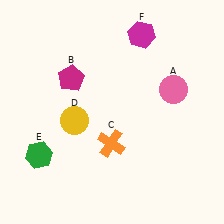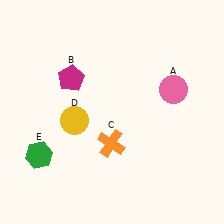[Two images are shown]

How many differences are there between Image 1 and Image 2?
There is 1 difference between the two images.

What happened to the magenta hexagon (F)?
The magenta hexagon (F) was removed in Image 2. It was in the top-right area of Image 1.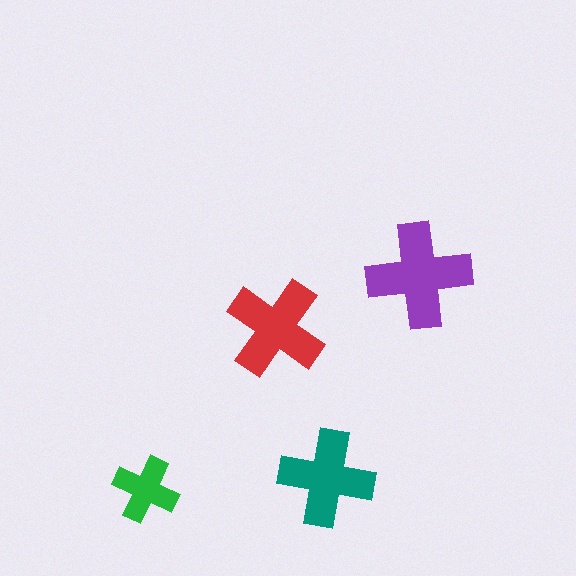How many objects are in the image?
There are 4 objects in the image.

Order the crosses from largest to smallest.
the purple one, the red one, the teal one, the green one.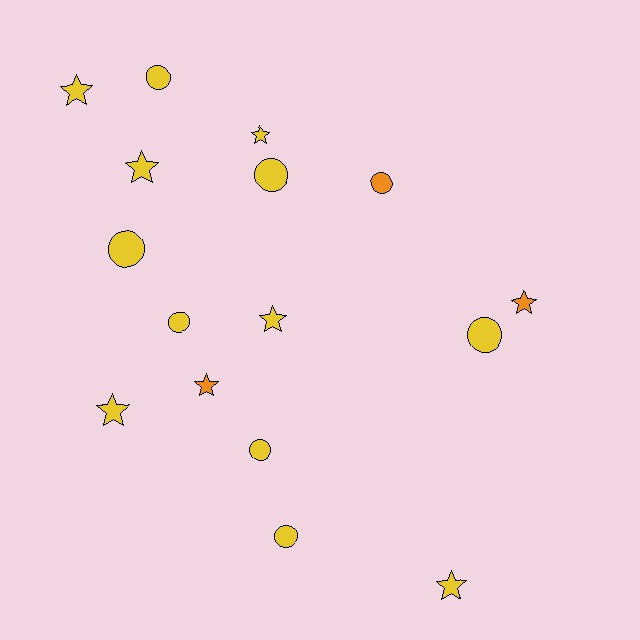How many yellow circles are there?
There are 7 yellow circles.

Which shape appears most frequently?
Star, with 8 objects.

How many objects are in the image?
There are 16 objects.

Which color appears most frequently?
Yellow, with 13 objects.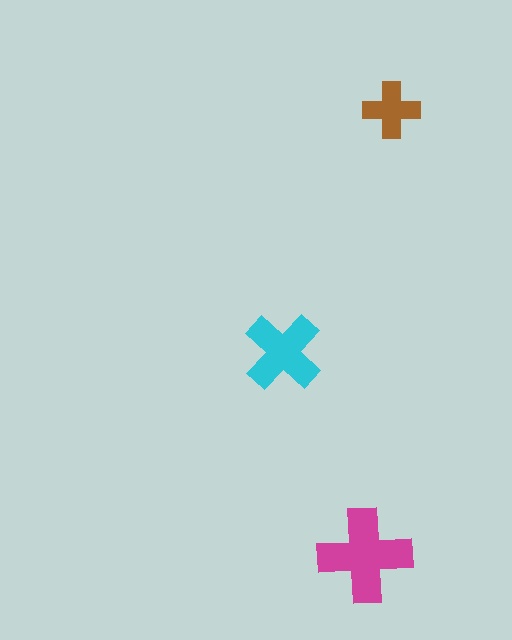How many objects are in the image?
There are 3 objects in the image.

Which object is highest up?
The brown cross is topmost.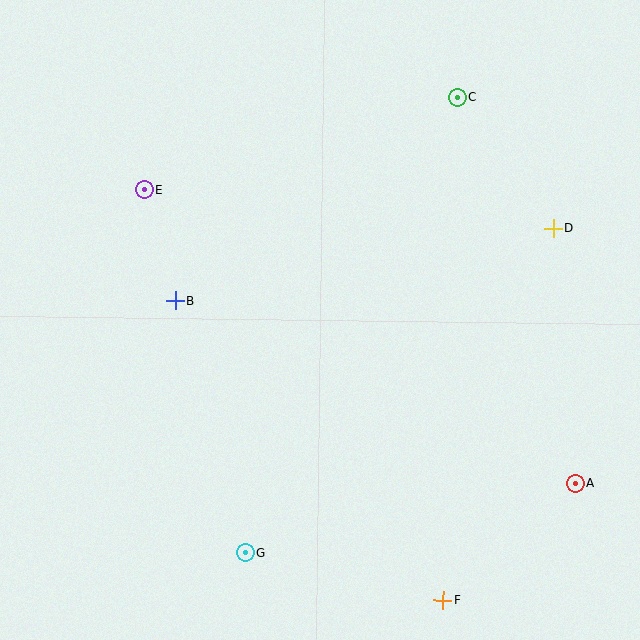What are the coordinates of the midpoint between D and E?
The midpoint between D and E is at (349, 209).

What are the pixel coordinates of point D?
Point D is at (554, 228).